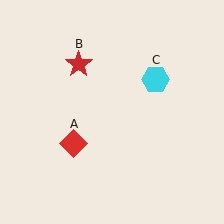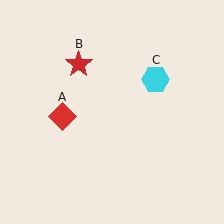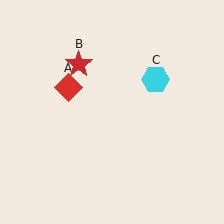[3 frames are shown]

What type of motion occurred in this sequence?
The red diamond (object A) rotated clockwise around the center of the scene.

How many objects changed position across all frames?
1 object changed position: red diamond (object A).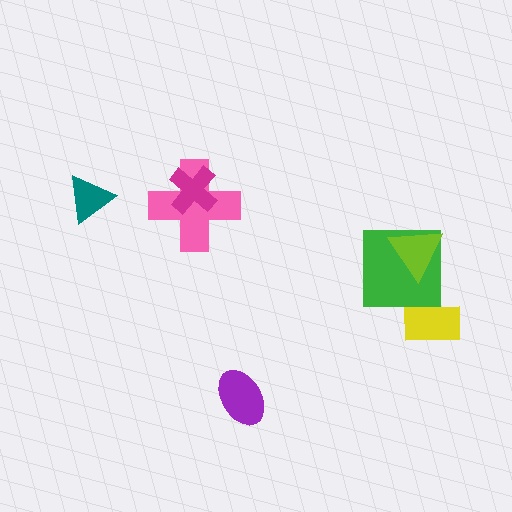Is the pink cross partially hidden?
Yes, it is partially covered by another shape.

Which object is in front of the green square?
The lime triangle is in front of the green square.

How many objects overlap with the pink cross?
1 object overlaps with the pink cross.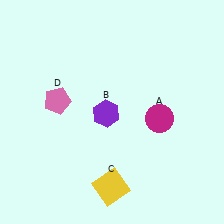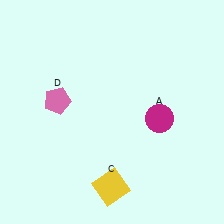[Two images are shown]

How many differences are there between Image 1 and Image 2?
There is 1 difference between the two images.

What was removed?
The purple hexagon (B) was removed in Image 2.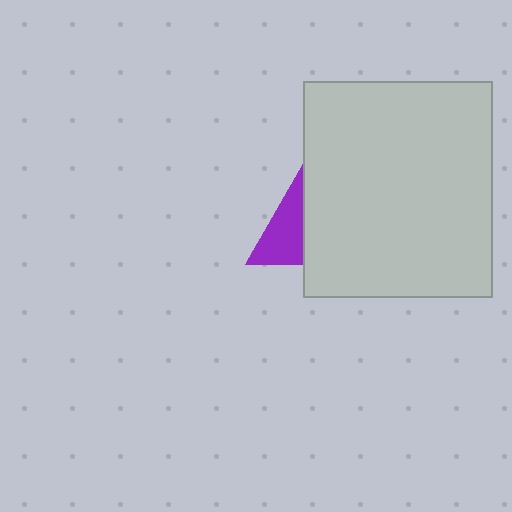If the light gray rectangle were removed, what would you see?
You would see the complete purple triangle.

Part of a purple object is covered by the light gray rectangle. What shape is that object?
It is a triangle.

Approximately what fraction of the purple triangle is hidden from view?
Roughly 56% of the purple triangle is hidden behind the light gray rectangle.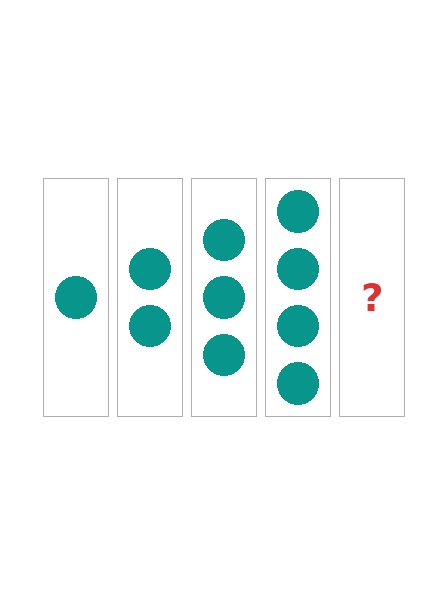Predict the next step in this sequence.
The next step is 5 circles.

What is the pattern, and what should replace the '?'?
The pattern is that each step adds one more circle. The '?' should be 5 circles.